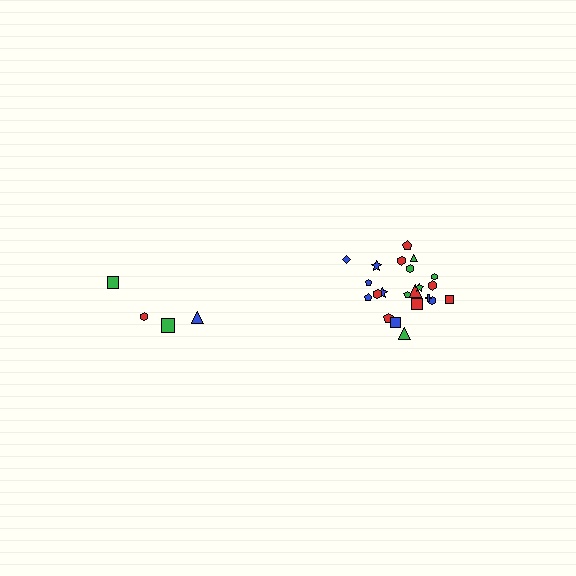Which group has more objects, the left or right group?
The right group.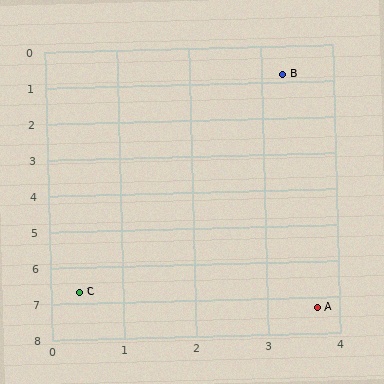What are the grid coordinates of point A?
Point A is at approximately (3.7, 7.3).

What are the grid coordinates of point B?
Point B is at approximately (3.3, 0.8).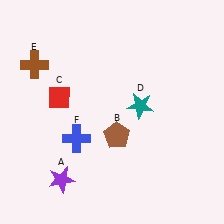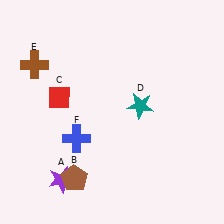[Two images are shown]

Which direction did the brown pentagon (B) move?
The brown pentagon (B) moved down.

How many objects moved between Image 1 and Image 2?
1 object moved between the two images.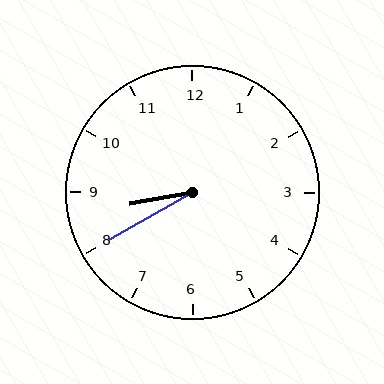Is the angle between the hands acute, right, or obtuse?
It is acute.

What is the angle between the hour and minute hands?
Approximately 20 degrees.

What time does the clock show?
8:40.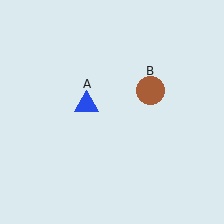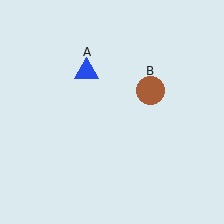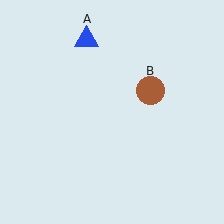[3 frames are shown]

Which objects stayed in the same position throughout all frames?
Brown circle (object B) remained stationary.